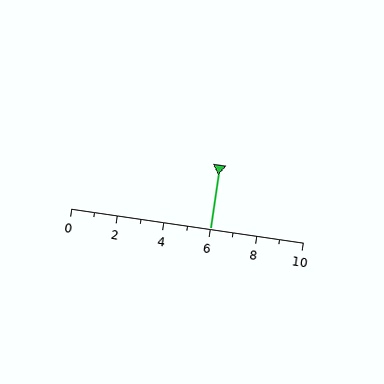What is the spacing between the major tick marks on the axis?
The major ticks are spaced 2 apart.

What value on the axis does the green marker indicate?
The marker indicates approximately 6.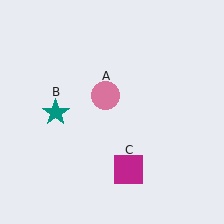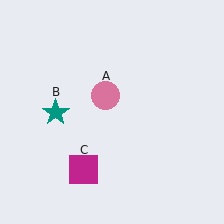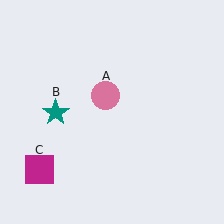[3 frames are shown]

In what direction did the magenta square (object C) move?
The magenta square (object C) moved left.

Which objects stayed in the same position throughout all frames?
Pink circle (object A) and teal star (object B) remained stationary.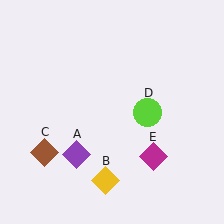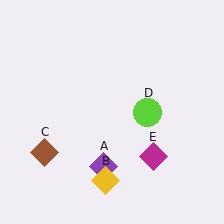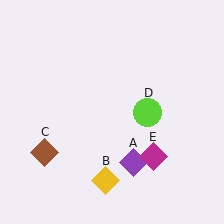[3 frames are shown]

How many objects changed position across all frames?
1 object changed position: purple diamond (object A).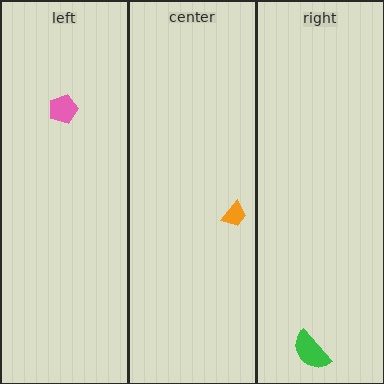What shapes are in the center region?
The orange trapezoid.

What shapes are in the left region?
The pink pentagon.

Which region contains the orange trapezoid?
The center region.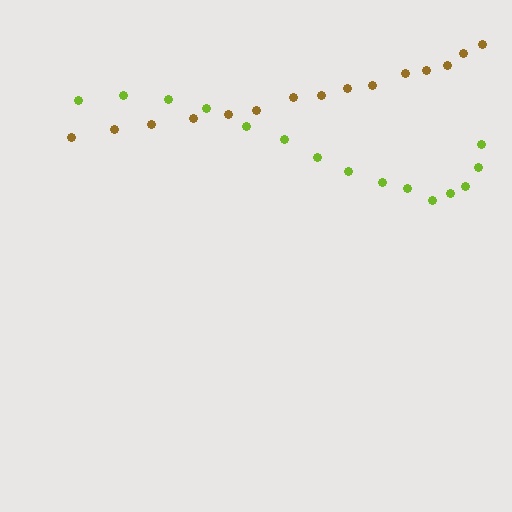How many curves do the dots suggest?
There are 2 distinct paths.